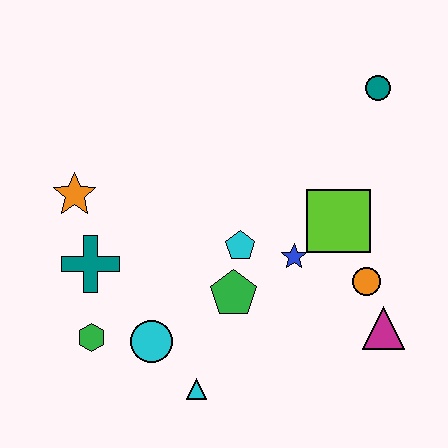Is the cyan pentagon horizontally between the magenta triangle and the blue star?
No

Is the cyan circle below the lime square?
Yes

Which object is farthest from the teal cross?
The teal circle is farthest from the teal cross.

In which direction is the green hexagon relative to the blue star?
The green hexagon is to the left of the blue star.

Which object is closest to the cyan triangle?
The cyan circle is closest to the cyan triangle.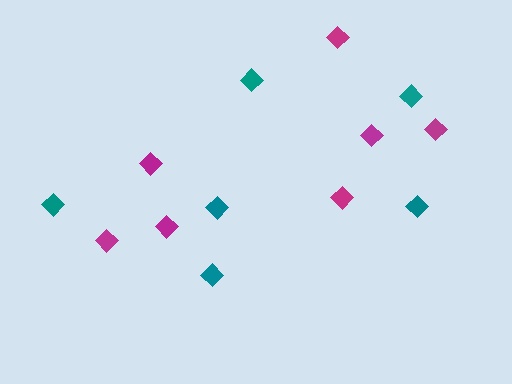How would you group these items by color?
There are 2 groups: one group of teal diamonds (6) and one group of magenta diamonds (7).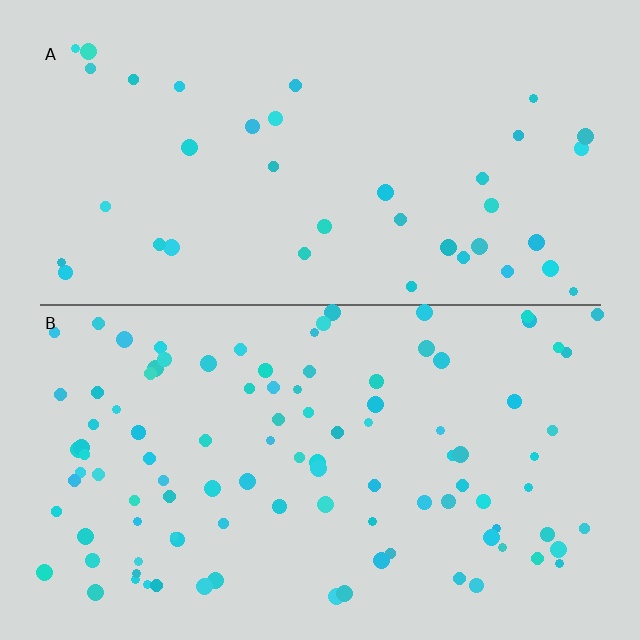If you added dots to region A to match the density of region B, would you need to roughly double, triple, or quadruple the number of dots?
Approximately triple.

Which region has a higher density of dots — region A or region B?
B (the bottom).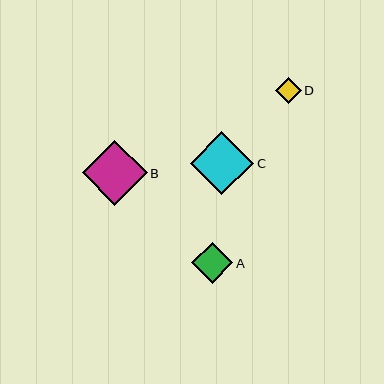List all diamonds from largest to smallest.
From largest to smallest: B, C, A, D.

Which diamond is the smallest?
Diamond D is the smallest with a size of approximately 26 pixels.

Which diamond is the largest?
Diamond B is the largest with a size of approximately 65 pixels.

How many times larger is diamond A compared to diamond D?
Diamond A is approximately 1.6 times the size of diamond D.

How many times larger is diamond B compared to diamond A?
Diamond B is approximately 1.6 times the size of diamond A.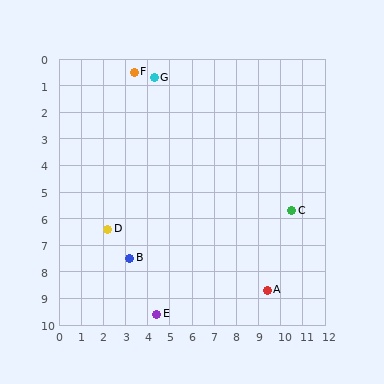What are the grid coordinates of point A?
Point A is at approximately (9.4, 8.7).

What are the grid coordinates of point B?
Point B is at approximately (3.2, 7.5).